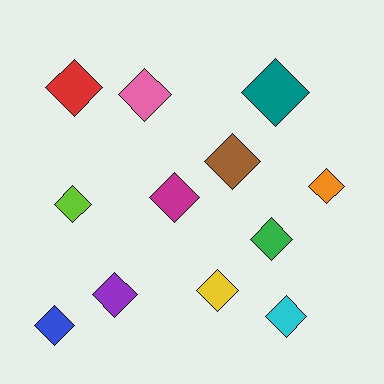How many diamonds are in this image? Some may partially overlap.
There are 12 diamonds.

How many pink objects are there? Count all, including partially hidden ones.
There is 1 pink object.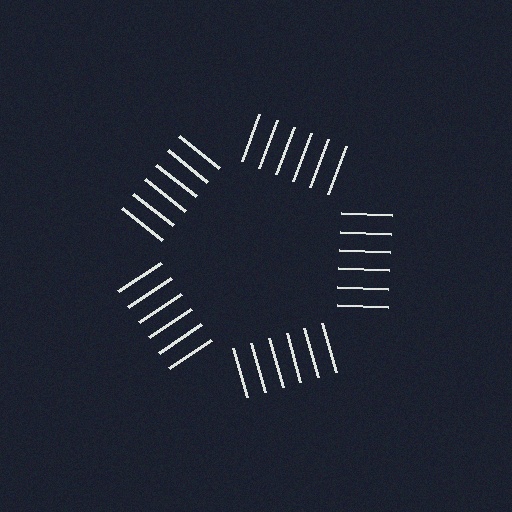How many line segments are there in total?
30 — 6 along each of the 5 edges.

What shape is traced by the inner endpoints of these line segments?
An illusory pentagon — the line segments terminate on its edges but no continuous stroke is drawn.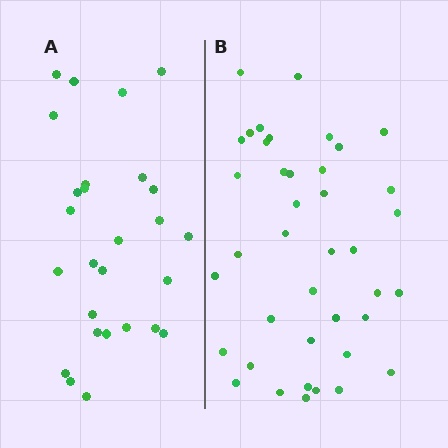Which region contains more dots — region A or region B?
Region B (the right region) has more dots.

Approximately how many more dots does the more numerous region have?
Region B has approximately 15 more dots than region A.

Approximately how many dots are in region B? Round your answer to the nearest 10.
About 40 dots.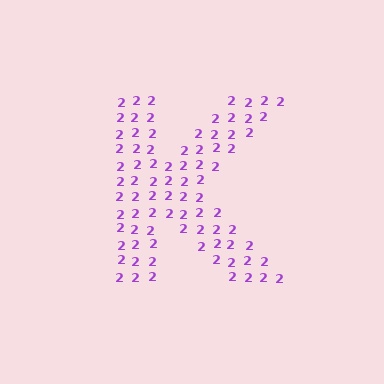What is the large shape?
The large shape is the letter K.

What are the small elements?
The small elements are digit 2's.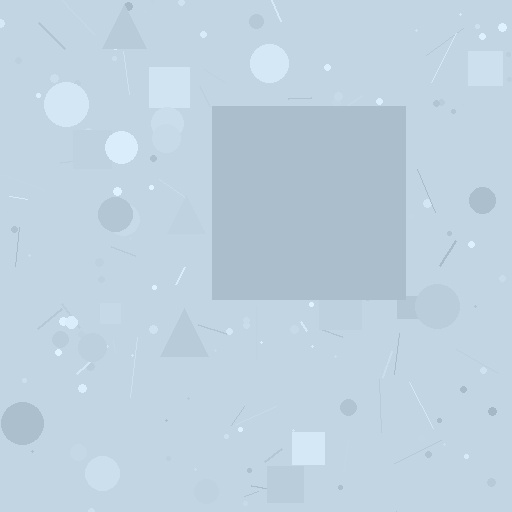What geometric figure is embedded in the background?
A square is embedded in the background.